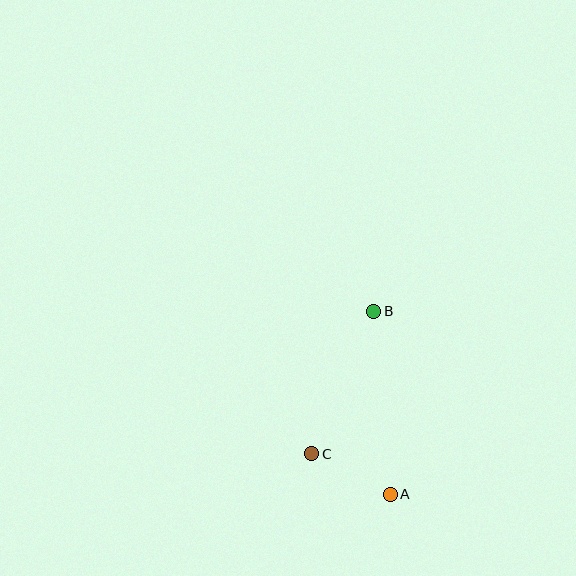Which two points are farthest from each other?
Points A and B are farthest from each other.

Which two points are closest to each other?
Points A and C are closest to each other.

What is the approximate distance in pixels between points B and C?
The distance between B and C is approximately 155 pixels.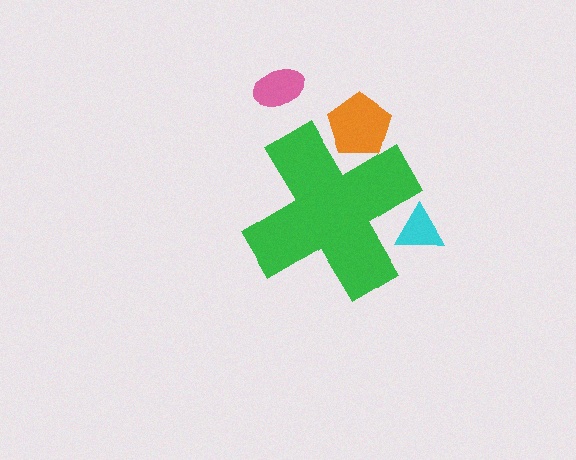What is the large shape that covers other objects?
A green cross.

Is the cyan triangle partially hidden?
Yes, the cyan triangle is partially hidden behind the green cross.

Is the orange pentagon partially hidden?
Yes, the orange pentagon is partially hidden behind the green cross.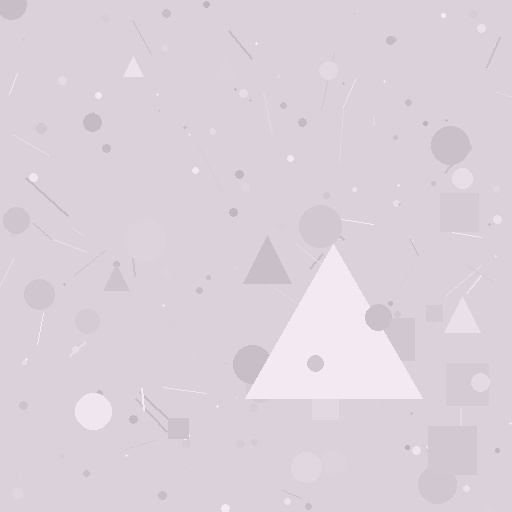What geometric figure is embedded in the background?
A triangle is embedded in the background.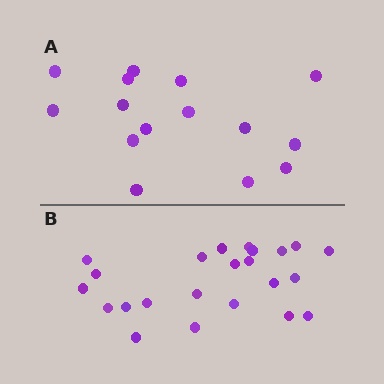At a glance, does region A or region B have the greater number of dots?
Region B (the bottom region) has more dots.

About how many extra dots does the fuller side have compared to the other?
Region B has roughly 8 or so more dots than region A.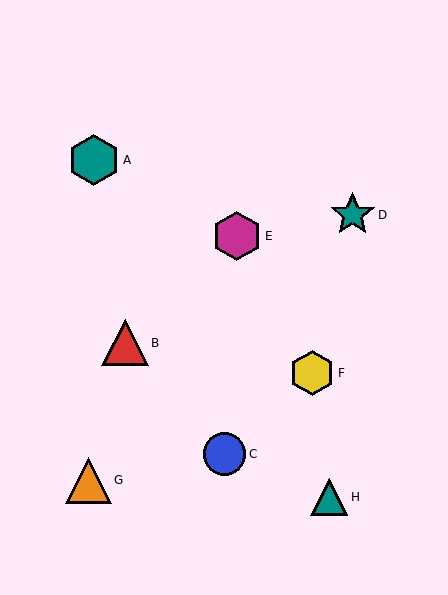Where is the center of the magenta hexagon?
The center of the magenta hexagon is at (237, 236).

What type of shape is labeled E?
Shape E is a magenta hexagon.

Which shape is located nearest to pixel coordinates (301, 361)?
The yellow hexagon (labeled F) at (312, 373) is nearest to that location.